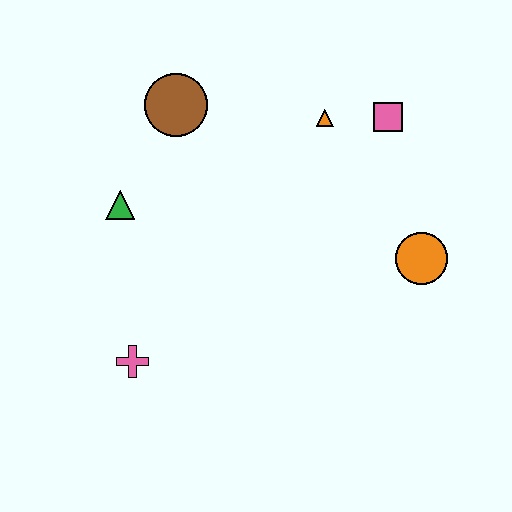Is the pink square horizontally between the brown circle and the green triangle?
No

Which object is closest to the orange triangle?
The pink square is closest to the orange triangle.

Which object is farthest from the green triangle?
The orange circle is farthest from the green triangle.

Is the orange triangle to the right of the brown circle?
Yes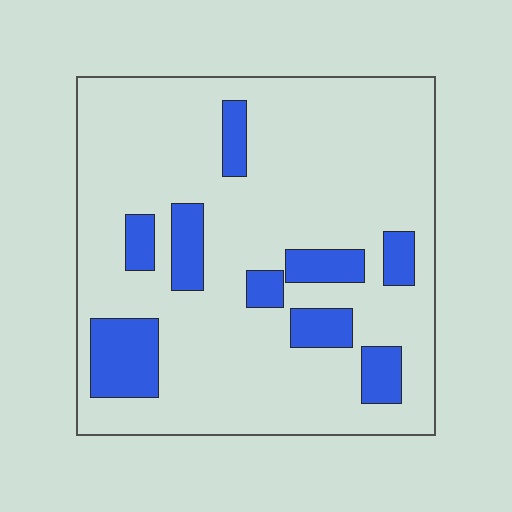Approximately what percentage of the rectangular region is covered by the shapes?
Approximately 20%.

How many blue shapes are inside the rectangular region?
9.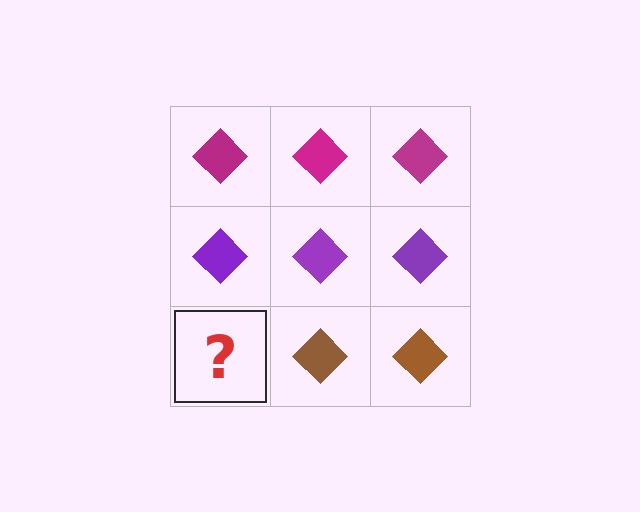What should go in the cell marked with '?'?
The missing cell should contain a brown diamond.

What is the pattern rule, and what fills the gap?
The rule is that each row has a consistent color. The gap should be filled with a brown diamond.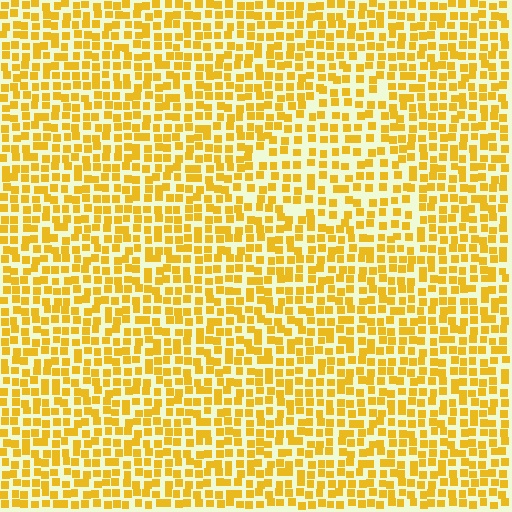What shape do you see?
I see a triangle.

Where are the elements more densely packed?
The elements are more densely packed outside the triangle boundary.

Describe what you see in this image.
The image contains small yellow elements arranged at two different densities. A triangle-shaped region is visible where the elements are less densely packed than the surrounding area.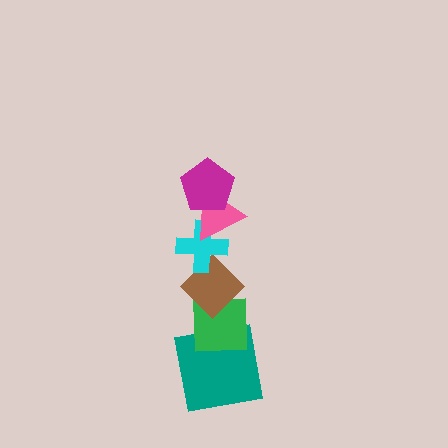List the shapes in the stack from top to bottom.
From top to bottom: the magenta pentagon, the pink triangle, the cyan cross, the brown diamond, the green square, the teal square.